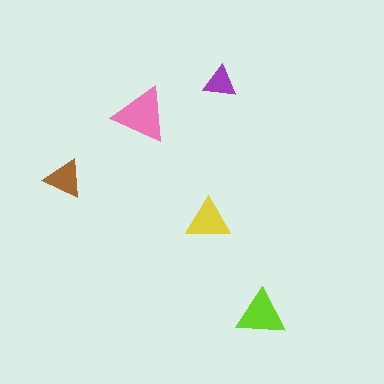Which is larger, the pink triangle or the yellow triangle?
The pink one.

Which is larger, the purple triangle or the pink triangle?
The pink one.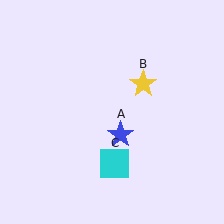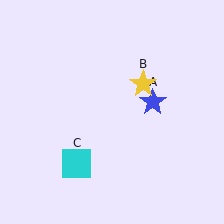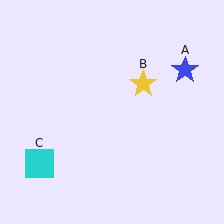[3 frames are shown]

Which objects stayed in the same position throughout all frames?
Yellow star (object B) remained stationary.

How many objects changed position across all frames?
2 objects changed position: blue star (object A), cyan square (object C).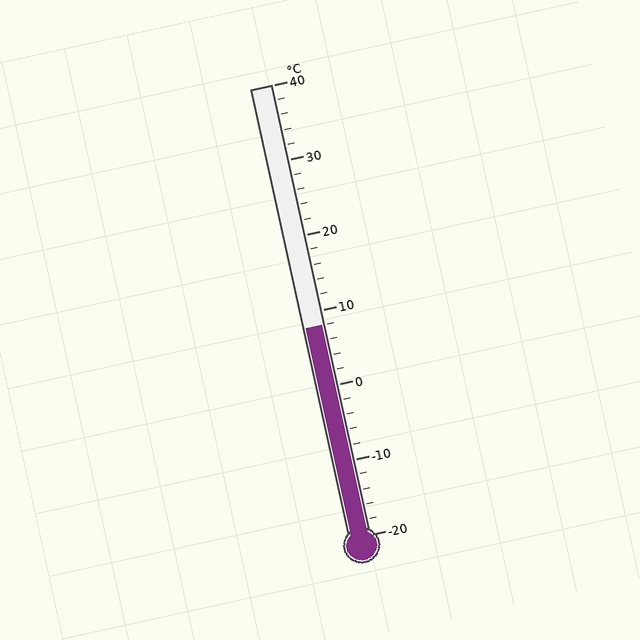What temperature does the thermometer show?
The thermometer shows approximately 8°C.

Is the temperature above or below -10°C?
The temperature is above -10°C.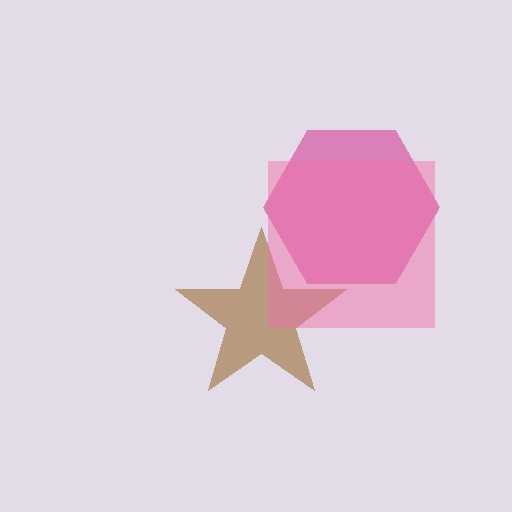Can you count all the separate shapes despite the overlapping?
Yes, there are 3 separate shapes.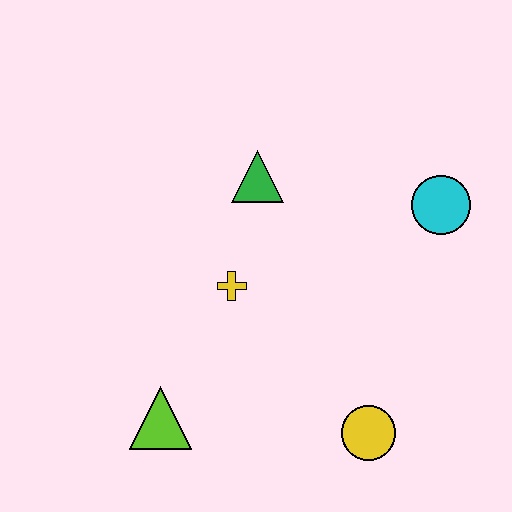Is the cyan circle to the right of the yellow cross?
Yes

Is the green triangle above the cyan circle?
Yes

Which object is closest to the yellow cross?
The green triangle is closest to the yellow cross.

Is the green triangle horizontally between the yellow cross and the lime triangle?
No